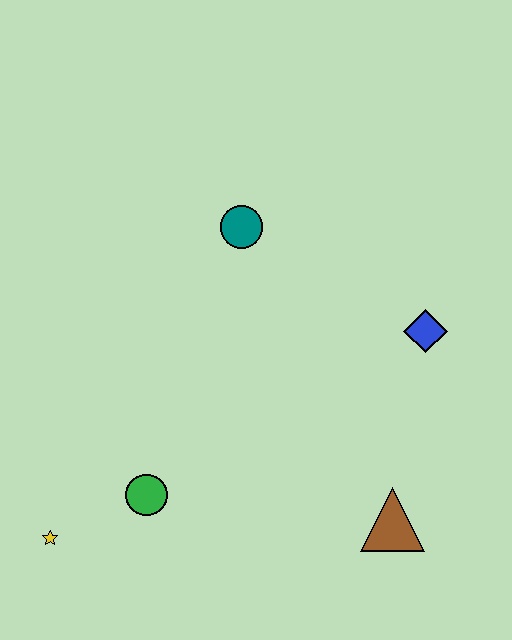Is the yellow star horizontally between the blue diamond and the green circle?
No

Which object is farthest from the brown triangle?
The yellow star is farthest from the brown triangle.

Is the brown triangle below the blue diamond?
Yes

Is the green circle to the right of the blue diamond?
No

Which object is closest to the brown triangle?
The blue diamond is closest to the brown triangle.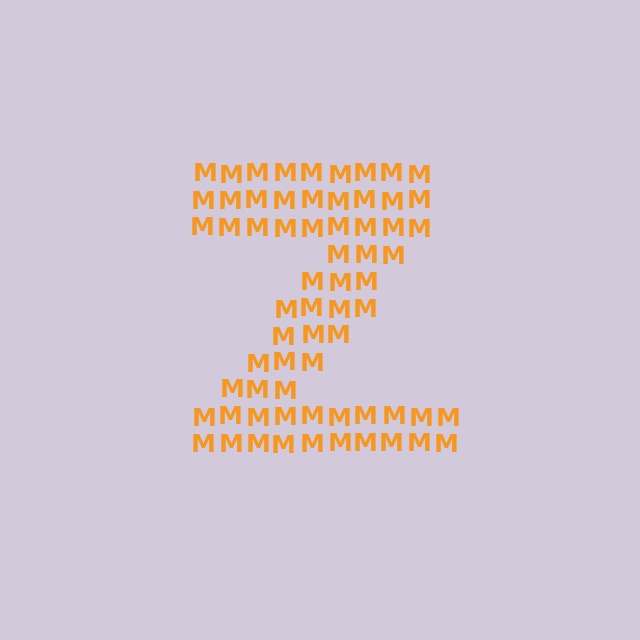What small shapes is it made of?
It is made of small letter M's.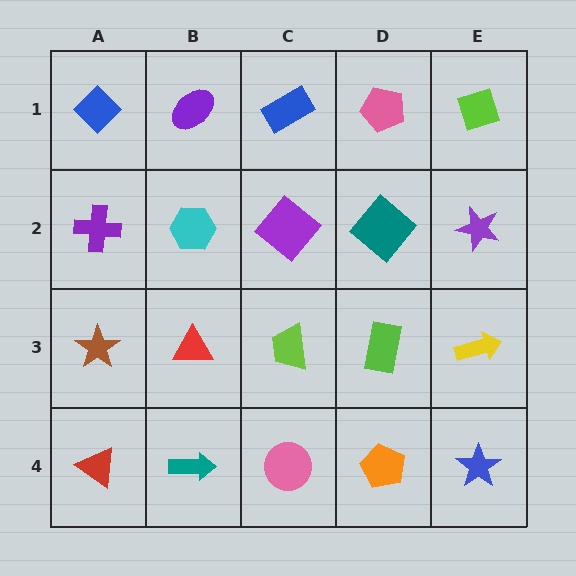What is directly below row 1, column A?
A purple cross.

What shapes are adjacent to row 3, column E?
A purple star (row 2, column E), a blue star (row 4, column E), a lime rectangle (row 3, column D).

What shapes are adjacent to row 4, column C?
A lime trapezoid (row 3, column C), a teal arrow (row 4, column B), an orange pentagon (row 4, column D).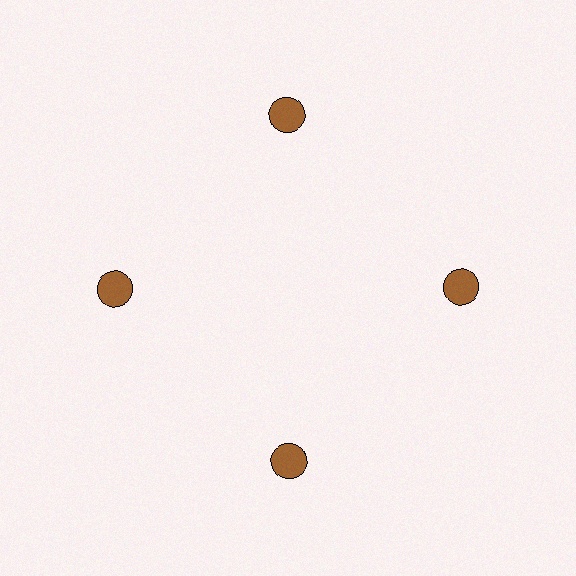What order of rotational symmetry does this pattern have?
This pattern has 4-fold rotational symmetry.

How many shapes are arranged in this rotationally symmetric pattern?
There are 4 shapes, arranged in 4 groups of 1.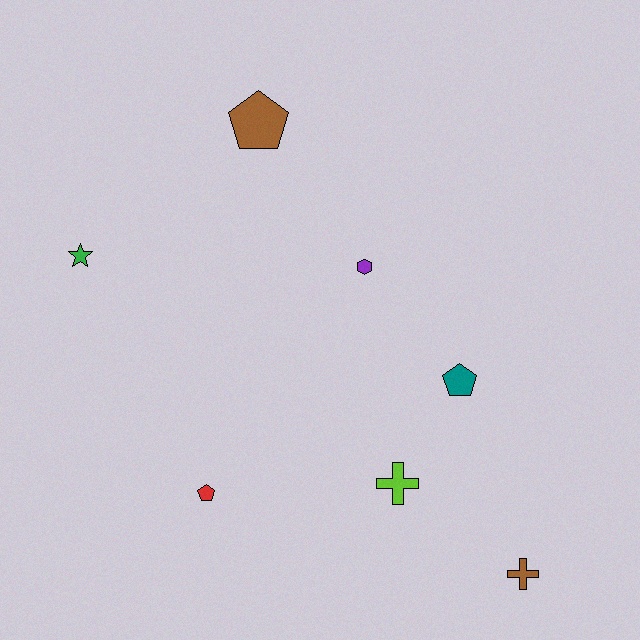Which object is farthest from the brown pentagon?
The brown cross is farthest from the brown pentagon.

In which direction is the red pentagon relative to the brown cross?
The red pentagon is to the left of the brown cross.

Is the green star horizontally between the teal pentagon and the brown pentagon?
No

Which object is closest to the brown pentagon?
The purple hexagon is closest to the brown pentagon.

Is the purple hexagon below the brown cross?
No